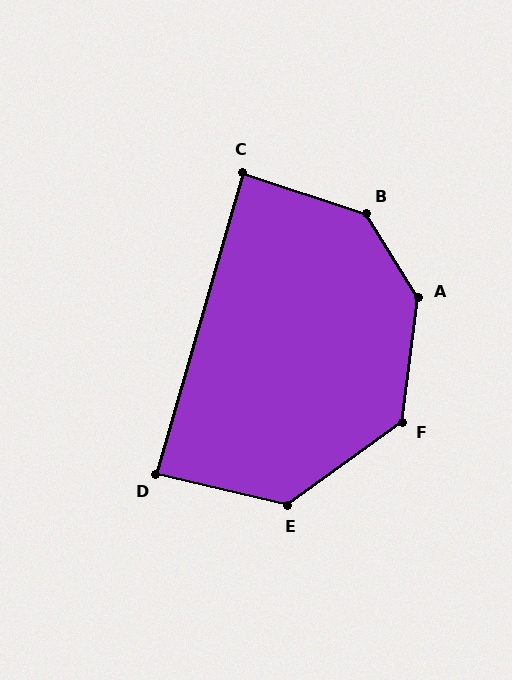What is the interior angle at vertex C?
Approximately 88 degrees (approximately right).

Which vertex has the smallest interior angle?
D, at approximately 87 degrees.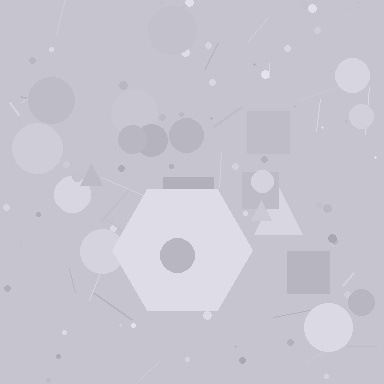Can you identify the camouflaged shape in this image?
The camouflaged shape is a hexagon.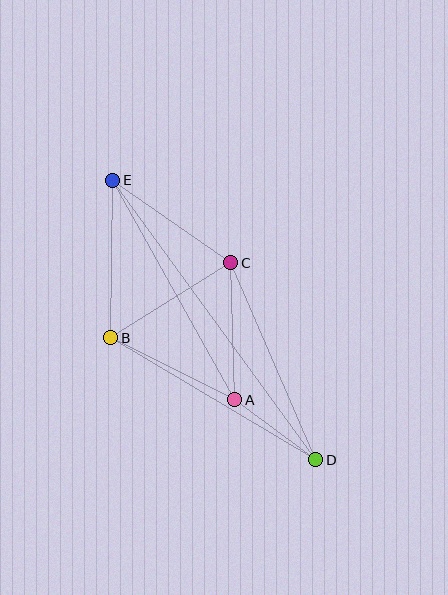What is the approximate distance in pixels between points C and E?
The distance between C and E is approximately 144 pixels.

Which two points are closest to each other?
Points A and D are closest to each other.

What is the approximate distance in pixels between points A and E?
The distance between A and E is approximately 251 pixels.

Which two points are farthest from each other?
Points D and E are farthest from each other.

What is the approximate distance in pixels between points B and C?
The distance between B and C is approximately 142 pixels.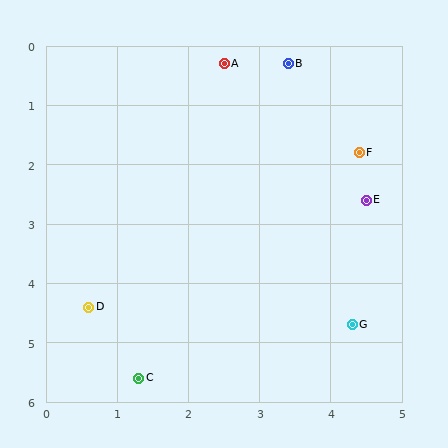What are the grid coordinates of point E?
Point E is at approximately (4.5, 2.6).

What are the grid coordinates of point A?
Point A is at approximately (2.5, 0.3).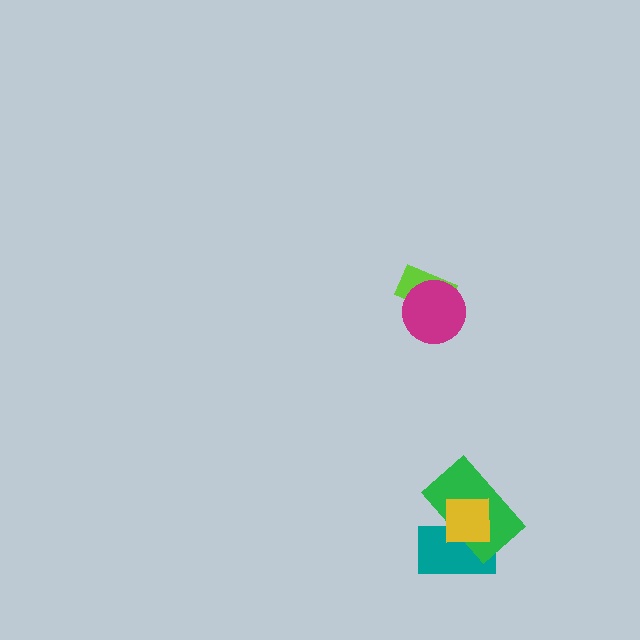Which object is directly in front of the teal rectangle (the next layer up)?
The green rectangle is directly in front of the teal rectangle.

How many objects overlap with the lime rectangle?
1 object overlaps with the lime rectangle.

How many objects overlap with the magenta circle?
1 object overlaps with the magenta circle.